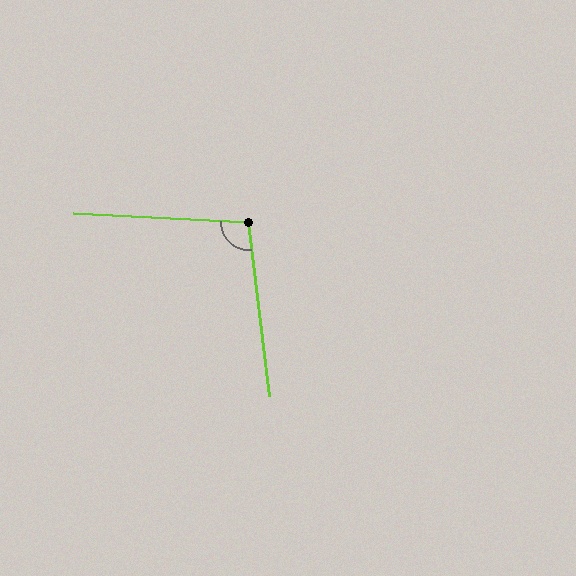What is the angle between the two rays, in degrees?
Approximately 100 degrees.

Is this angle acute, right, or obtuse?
It is obtuse.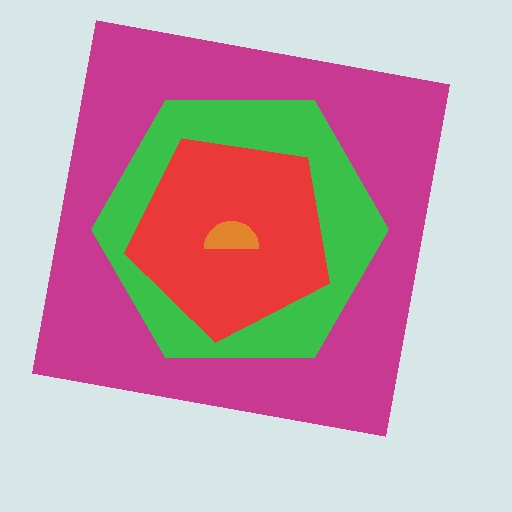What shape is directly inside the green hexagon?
The red pentagon.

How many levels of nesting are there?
4.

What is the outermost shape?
The magenta square.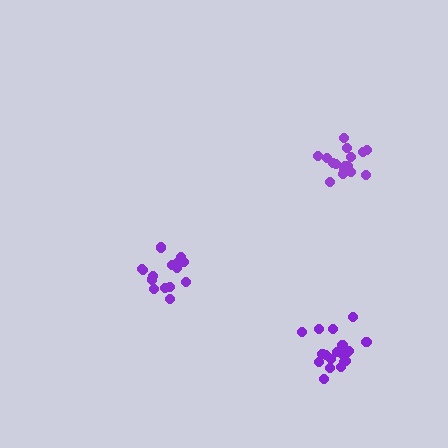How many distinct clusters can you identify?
There are 3 distinct clusters.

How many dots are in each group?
Group 1: 15 dots, Group 2: 19 dots, Group 3: 16 dots (50 total).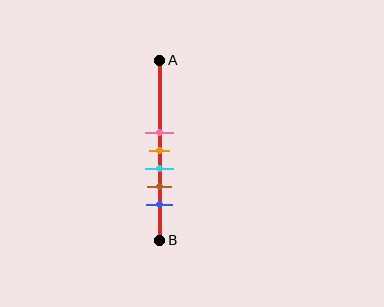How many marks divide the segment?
There are 5 marks dividing the segment.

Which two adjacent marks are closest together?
The pink and orange marks are the closest adjacent pair.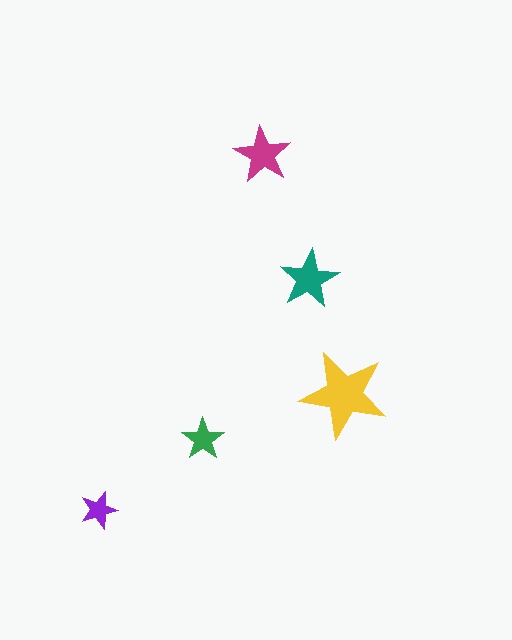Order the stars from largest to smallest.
the yellow one, the teal one, the magenta one, the green one, the purple one.